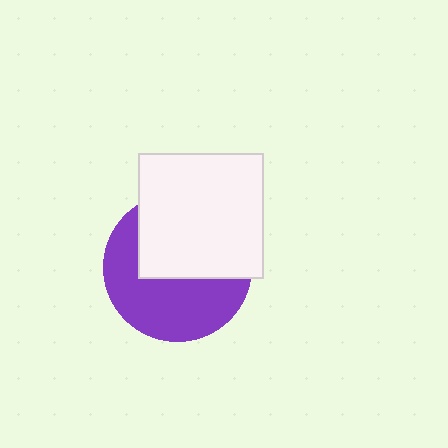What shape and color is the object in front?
The object in front is a white square.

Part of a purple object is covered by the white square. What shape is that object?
It is a circle.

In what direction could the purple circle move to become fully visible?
The purple circle could move down. That would shift it out from behind the white square entirely.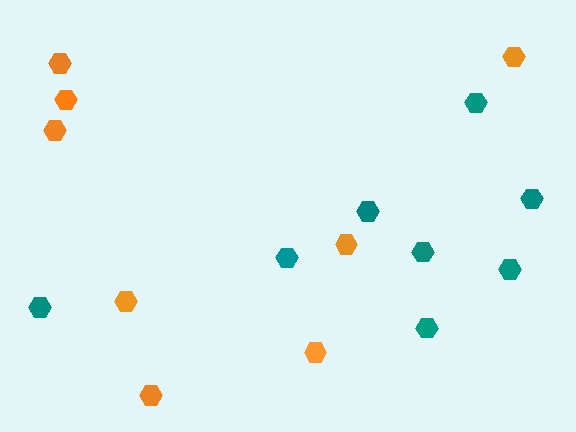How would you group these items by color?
There are 2 groups: one group of orange hexagons (8) and one group of teal hexagons (8).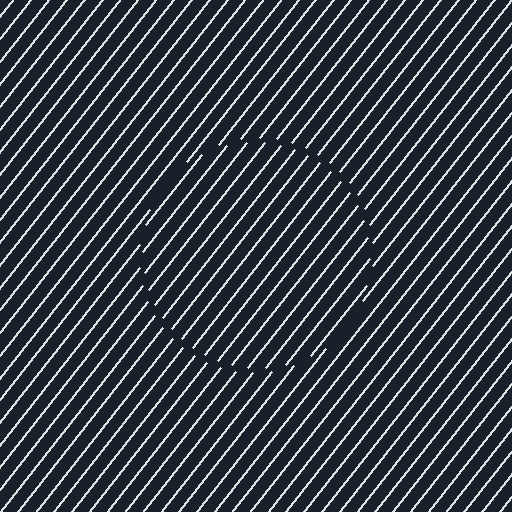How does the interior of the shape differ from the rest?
The interior of the shape contains the same grating, shifted by half a period — the contour is defined by the phase discontinuity where line-ends from the inner and outer gratings abut.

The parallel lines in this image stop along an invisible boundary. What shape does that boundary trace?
An illusory circle. The interior of the shape contains the same grating, shifted by half a period — the contour is defined by the phase discontinuity where line-ends from the inner and outer gratings abut.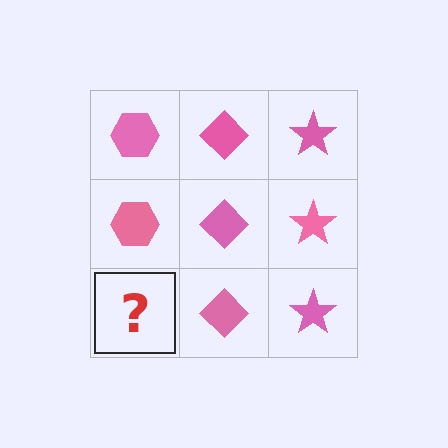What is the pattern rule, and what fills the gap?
The rule is that each column has a consistent shape. The gap should be filled with a pink hexagon.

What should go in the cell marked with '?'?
The missing cell should contain a pink hexagon.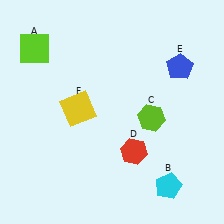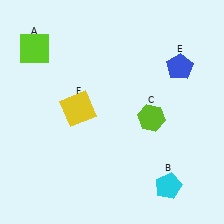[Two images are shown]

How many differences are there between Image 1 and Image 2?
There is 1 difference between the two images.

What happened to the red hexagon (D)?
The red hexagon (D) was removed in Image 2. It was in the bottom-right area of Image 1.